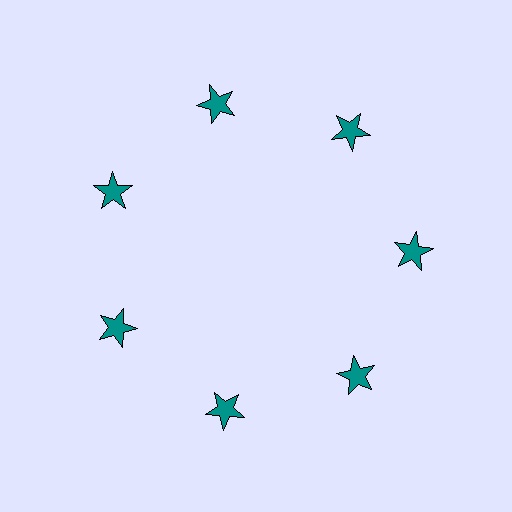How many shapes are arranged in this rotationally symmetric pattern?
There are 7 shapes, arranged in 7 groups of 1.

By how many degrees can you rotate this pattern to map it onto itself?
The pattern maps onto itself every 51 degrees of rotation.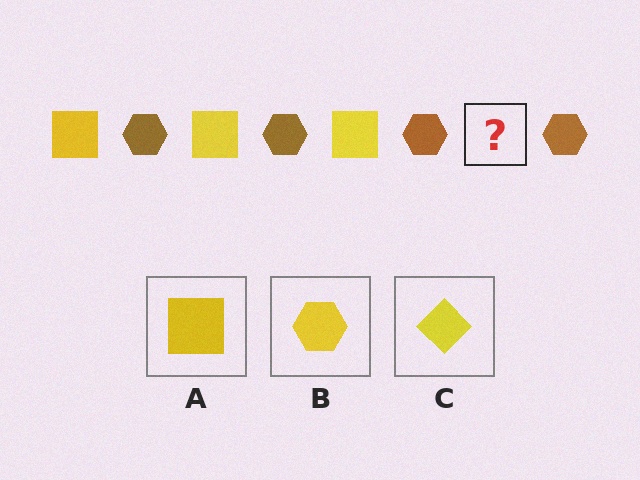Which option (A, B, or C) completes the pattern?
A.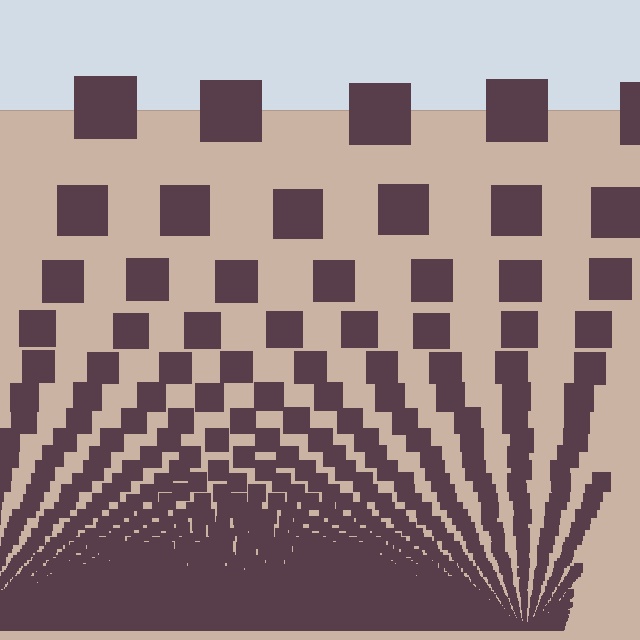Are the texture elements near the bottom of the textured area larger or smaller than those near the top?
Smaller. The gradient is inverted — elements near the bottom are smaller and denser.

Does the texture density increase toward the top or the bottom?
Density increases toward the bottom.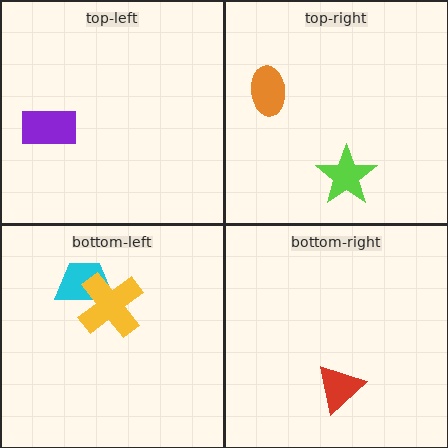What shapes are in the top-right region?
The lime star, the orange ellipse.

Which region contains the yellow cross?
The bottom-left region.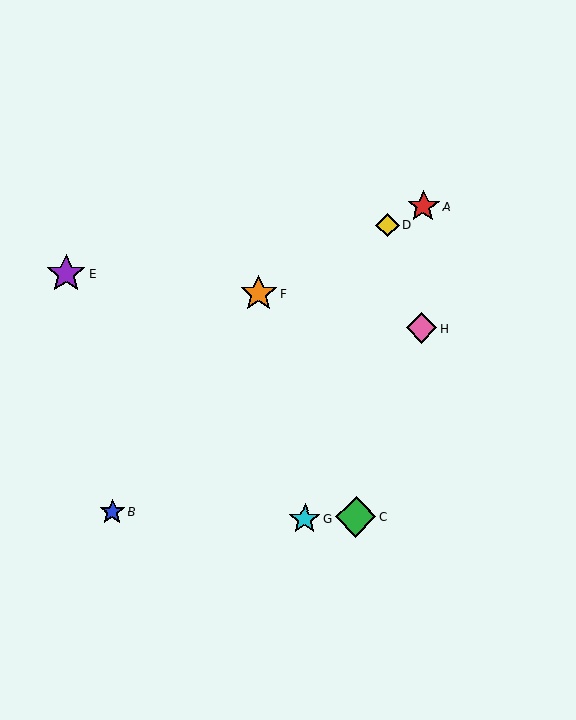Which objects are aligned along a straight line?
Objects A, D, F are aligned along a straight line.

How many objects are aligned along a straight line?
3 objects (A, D, F) are aligned along a straight line.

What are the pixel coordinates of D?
Object D is at (388, 225).